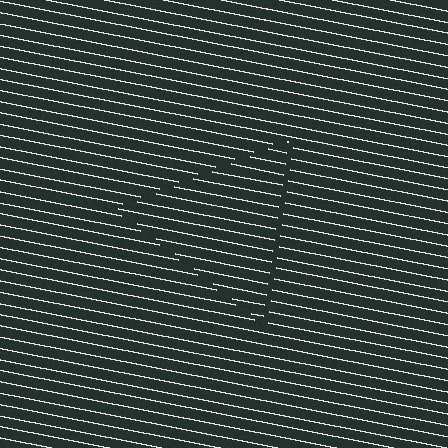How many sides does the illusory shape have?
3 sides — the line-ends trace a triangle.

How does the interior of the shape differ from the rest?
The interior of the shape contains the same grating, shifted by half a period — the contour is defined by the phase discontinuity where line-ends from the inner and outer gratings abut.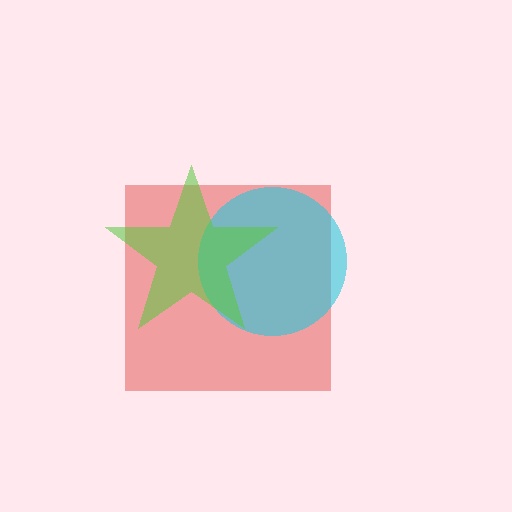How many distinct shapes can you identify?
There are 3 distinct shapes: a red square, a cyan circle, a lime star.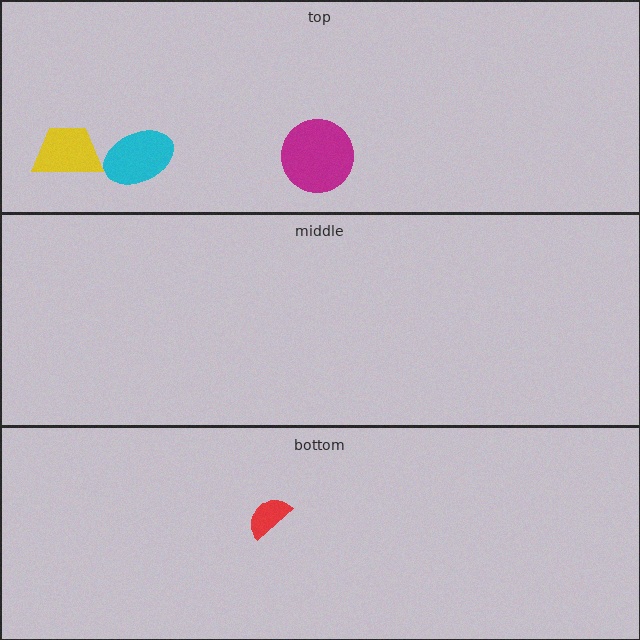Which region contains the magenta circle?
The top region.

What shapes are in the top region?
The magenta circle, the cyan ellipse, the yellow trapezoid.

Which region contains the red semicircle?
The bottom region.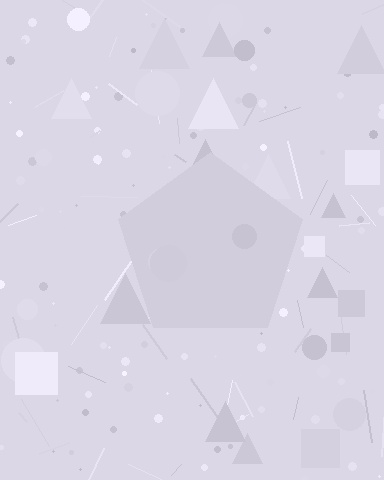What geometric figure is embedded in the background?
A pentagon is embedded in the background.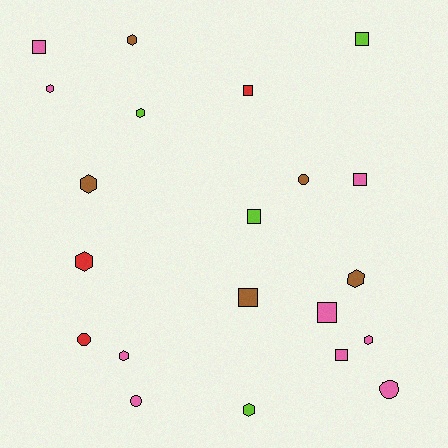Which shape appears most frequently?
Hexagon, with 9 objects.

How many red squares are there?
There is 1 red square.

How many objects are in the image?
There are 21 objects.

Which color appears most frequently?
Pink, with 9 objects.